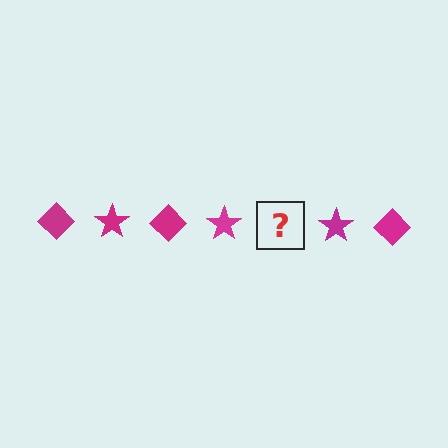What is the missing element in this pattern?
The missing element is a magenta diamond.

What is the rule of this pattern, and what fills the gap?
The rule is that the pattern cycles through diamond, star shapes in magenta. The gap should be filled with a magenta diamond.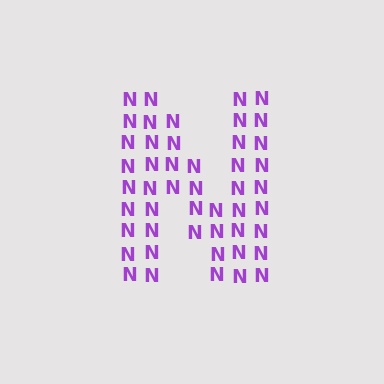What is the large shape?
The large shape is the letter N.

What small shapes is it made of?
It is made of small letter N's.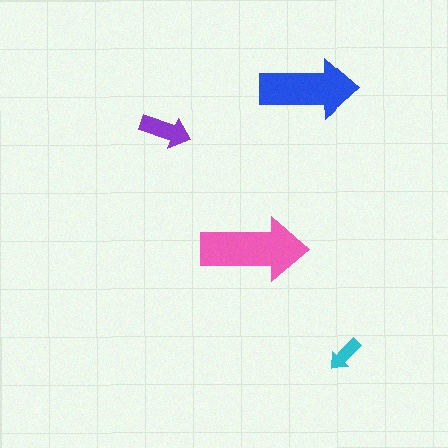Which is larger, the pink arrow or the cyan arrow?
The pink one.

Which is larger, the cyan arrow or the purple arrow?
The purple one.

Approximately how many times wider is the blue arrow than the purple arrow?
About 2 times wider.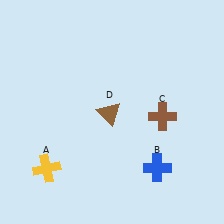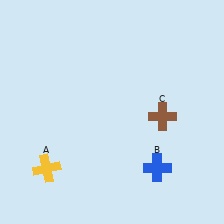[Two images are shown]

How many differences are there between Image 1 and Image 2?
There is 1 difference between the two images.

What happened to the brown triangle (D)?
The brown triangle (D) was removed in Image 2. It was in the bottom-left area of Image 1.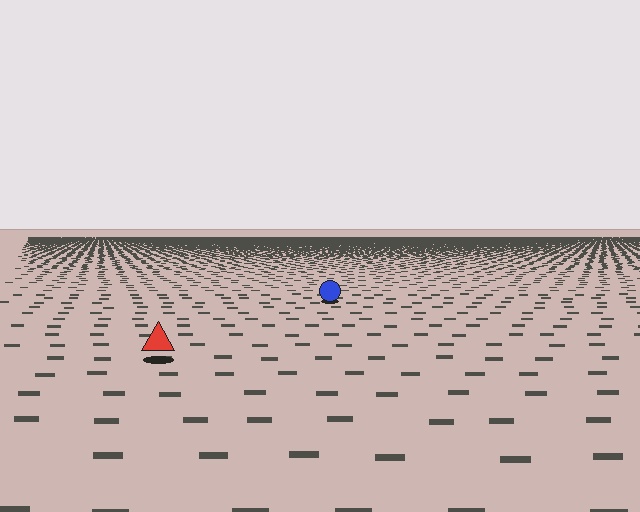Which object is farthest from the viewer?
The blue circle is farthest from the viewer. It appears smaller and the ground texture around it is denser.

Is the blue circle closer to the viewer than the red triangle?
No. The red triangle is closer — you can tell from the texture gradient: the ground texture is coarser near it.